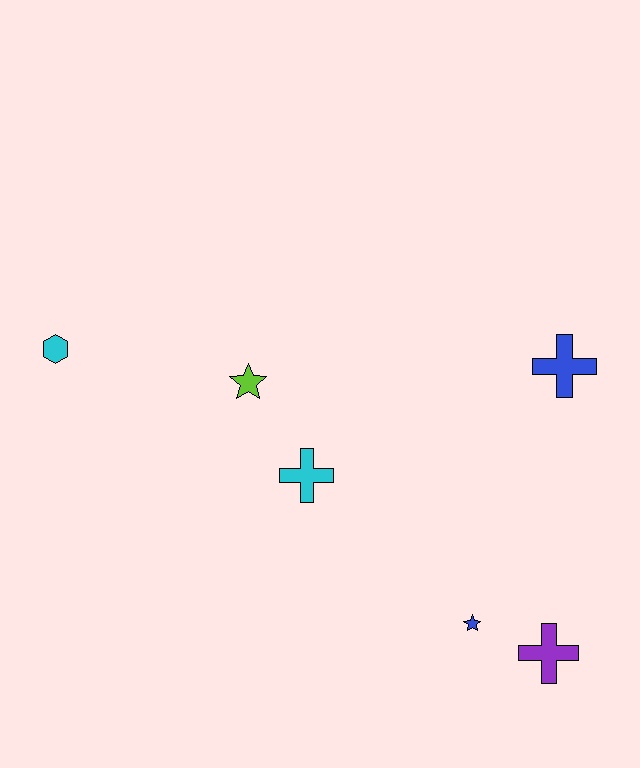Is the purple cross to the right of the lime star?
Yes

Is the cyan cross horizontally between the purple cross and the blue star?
No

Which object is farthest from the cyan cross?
The purple cross is farthest from the cyan cross.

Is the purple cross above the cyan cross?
No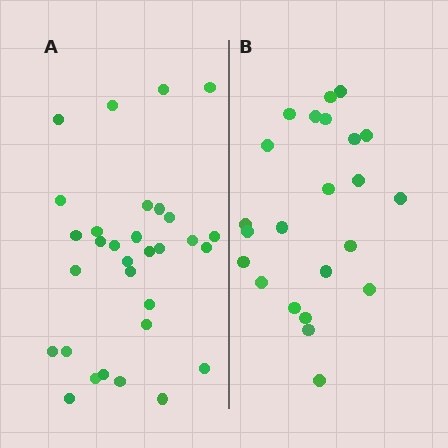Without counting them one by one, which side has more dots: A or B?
Region A (the left region) has more dots.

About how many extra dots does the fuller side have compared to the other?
Region A has roughly 8 or so more dots than region B.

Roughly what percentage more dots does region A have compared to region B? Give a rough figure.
About 35% more.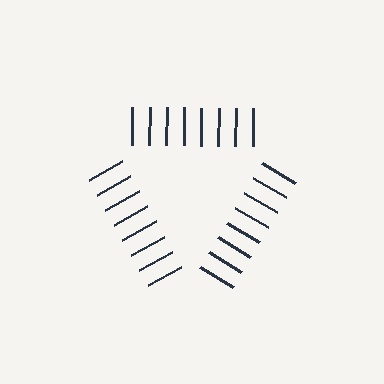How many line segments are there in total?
24 — 8 along each of the 3 edges.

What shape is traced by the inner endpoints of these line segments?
An illusory triangle — the line segments terminate on its edges but no continuous stroke is drawn.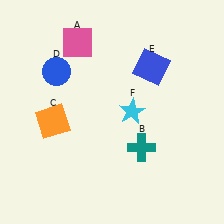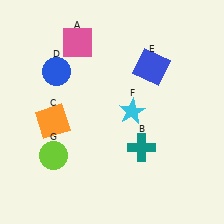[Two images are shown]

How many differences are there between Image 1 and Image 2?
There is 1 difference between the two images.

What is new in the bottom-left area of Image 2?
A lime circle (G) was added in the bottom-left area of Image 2.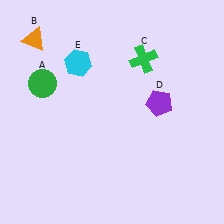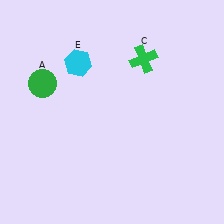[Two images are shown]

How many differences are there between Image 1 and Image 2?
There are 2 differences between the two images.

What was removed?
The orange triangle (B), the purple pentagon (D) were removed in Image 2.